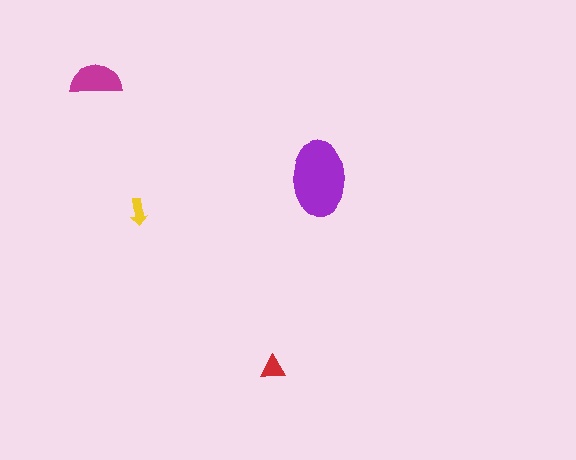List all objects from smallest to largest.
The yellow arrow, the red triangle, the magenta semicircle, the purple ellipse.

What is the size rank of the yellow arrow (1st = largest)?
4th.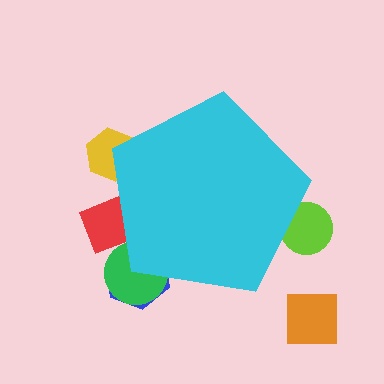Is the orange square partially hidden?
No, the orange square is fully visible.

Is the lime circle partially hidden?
Yes, the lime circle is partially hidden behind the cyan pentagon.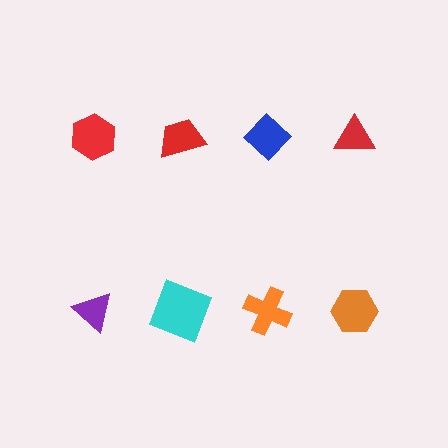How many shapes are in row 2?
4 shapes.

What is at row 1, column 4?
A red triangle.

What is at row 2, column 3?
An orange cross.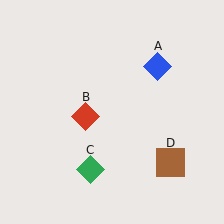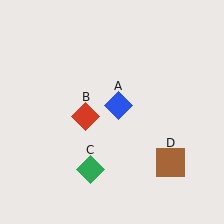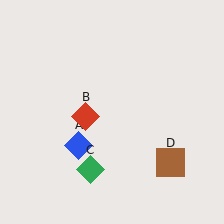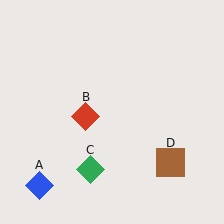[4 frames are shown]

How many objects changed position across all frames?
1 object changed position: blue diamond (object A).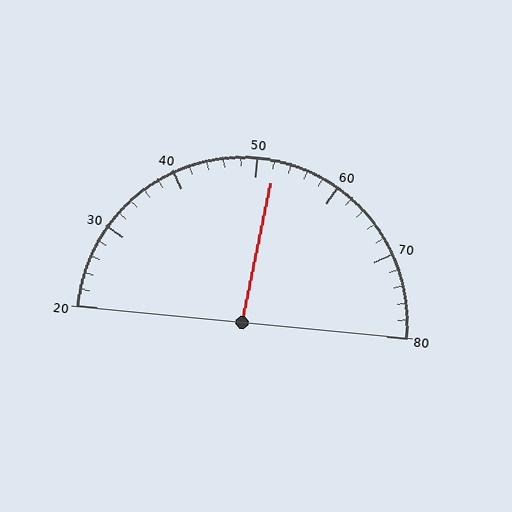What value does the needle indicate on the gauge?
The needle indicates approximately 52.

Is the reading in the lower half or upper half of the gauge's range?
The reading is in the upper half of the range (20 to 80).